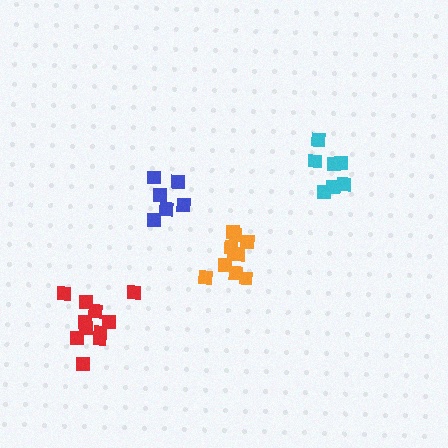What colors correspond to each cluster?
The clusters are colored: orange, blue, cyan, red.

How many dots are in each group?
Group 1: 10 dots, Group 2: 6 dots, Group 3: 8 dots, Group 4: 11 dots (35 total).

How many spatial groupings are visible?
There are 4 spatial groupings.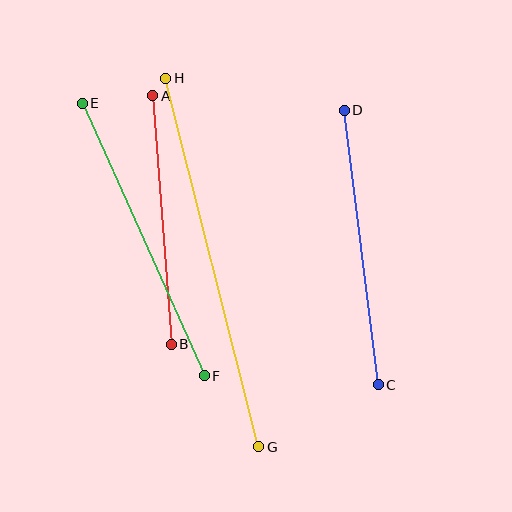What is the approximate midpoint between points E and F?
The midpoint is at approximately (143, 240) pixels.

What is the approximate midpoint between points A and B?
The midpoint is at approximately (162, 220) pixels.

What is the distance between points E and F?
The distance is approximately 299 pixels.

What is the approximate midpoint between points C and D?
The midpoint is at approximately (361, 247) pixels.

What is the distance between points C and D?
The distance is approximately 276 pixels.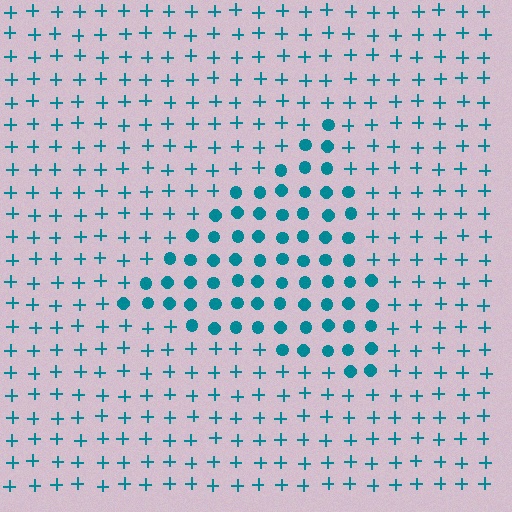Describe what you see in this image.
The image is filled with small teal elements arranged in a uniform grid. A triangle-shaped region contains circles, while the surrounding area contains plus signs. The boundary is defined purely by the change in element shape.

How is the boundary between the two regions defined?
The boundary is defined by a change in element shape: circles inside vs. plus signs outside. All elements share the same color and spacing.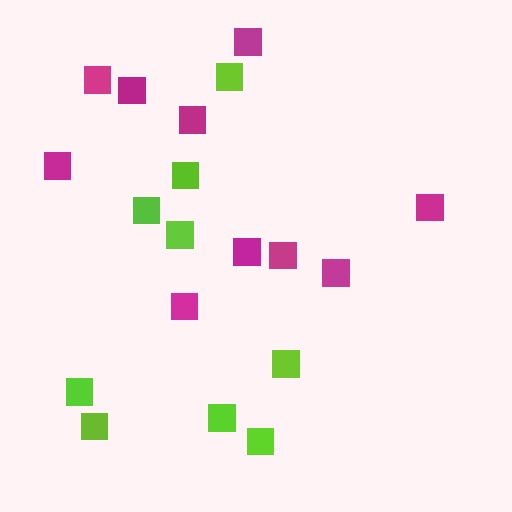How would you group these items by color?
There are 2 groups: one group of lime squares (9) and one group of magenta squares (10).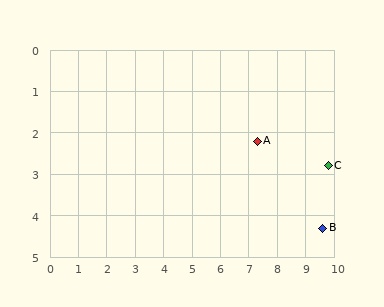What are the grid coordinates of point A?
Point A is at approximately (7.3, 2.2).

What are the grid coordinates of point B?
Point B is at approximately (9.6, 4.3).